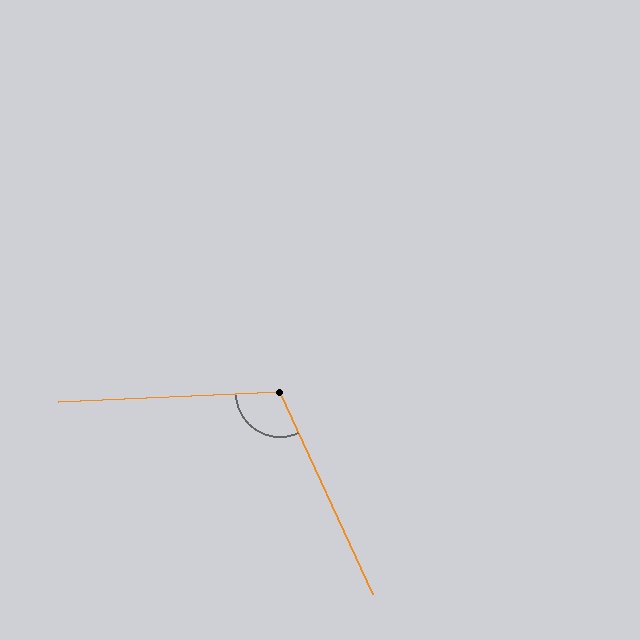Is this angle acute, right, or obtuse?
It is obtuse.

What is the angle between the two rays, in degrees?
Approximately 112 degrees.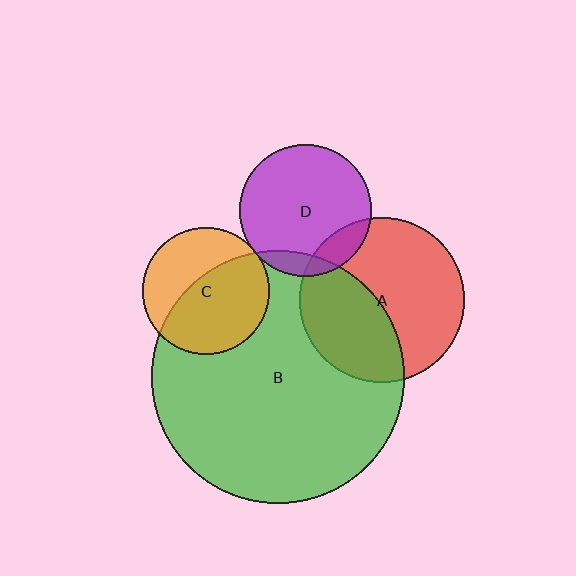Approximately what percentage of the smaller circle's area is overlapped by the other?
Approximately 60%.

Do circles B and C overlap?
Yes.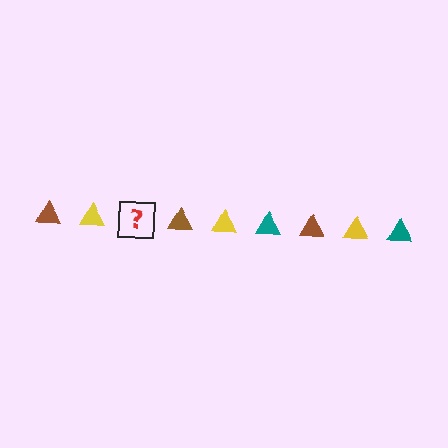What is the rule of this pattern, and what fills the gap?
The rule is that the pattern cycles through brown, yellow, teal triangles. The gap should be filled with a teal triangle.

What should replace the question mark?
The question mark should be replaced with a teal triangle.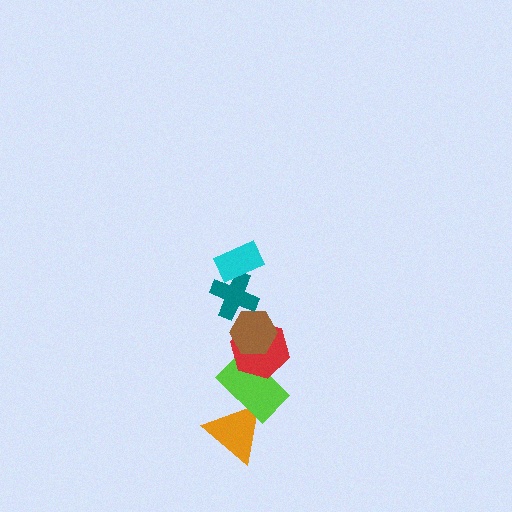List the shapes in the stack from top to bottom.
From top to bottom: the cyan rectangle, the teal cross, the brown hexagon, the red hexagon, the lime rectangle, the orange triangle.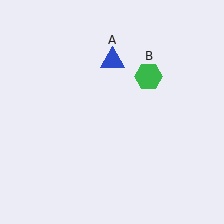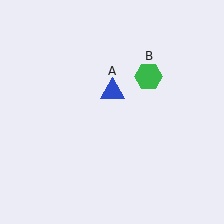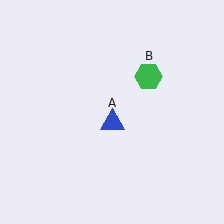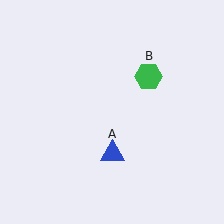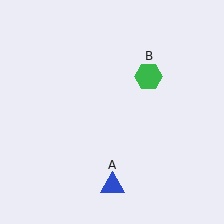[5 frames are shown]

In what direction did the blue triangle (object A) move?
The blue triangle (object A) moved down.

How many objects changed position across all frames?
1 object changed position: blue triangle (object A).